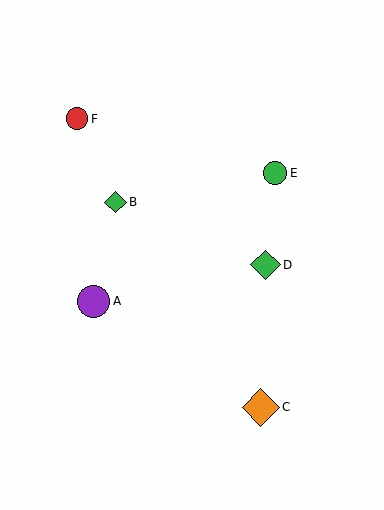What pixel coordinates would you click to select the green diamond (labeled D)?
Click at (266, 265) to select the green diamond D.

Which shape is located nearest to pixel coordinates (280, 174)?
The green circle (labeled E) at (275, 173) is nearest to that location.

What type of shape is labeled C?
Shape C is an orange diamond.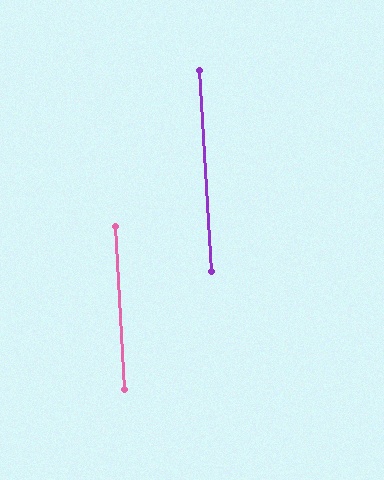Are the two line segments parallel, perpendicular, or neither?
Parallel — their directions differ by only 0.3°.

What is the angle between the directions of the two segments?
Approximately 0 degrees.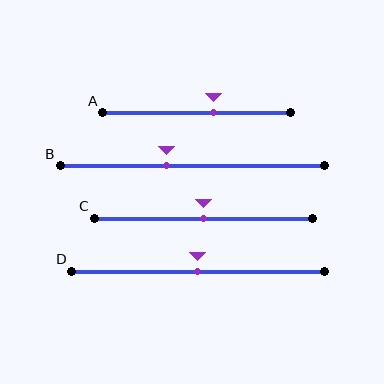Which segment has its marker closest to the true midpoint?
Segment C has its marker closest to the true midpoint.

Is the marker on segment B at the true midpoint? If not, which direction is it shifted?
No, the marker on segment B is shifted to the left by about 10% of the segment length.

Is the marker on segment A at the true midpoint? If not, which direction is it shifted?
No, the marker on segment A is shifted to the right by about 9% of the segment length.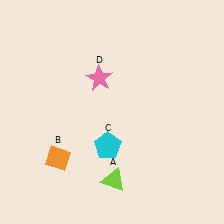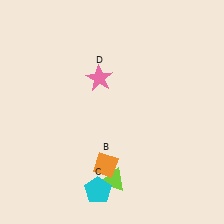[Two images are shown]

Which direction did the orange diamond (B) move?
The orange diamond (B) moved right.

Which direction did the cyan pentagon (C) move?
The cyan pentagon (C) moved down.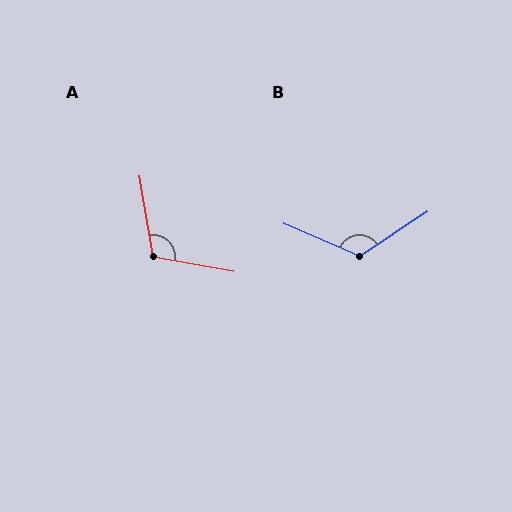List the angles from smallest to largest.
A (109°), B (123°).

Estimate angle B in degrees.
Approximately 123 degrees.